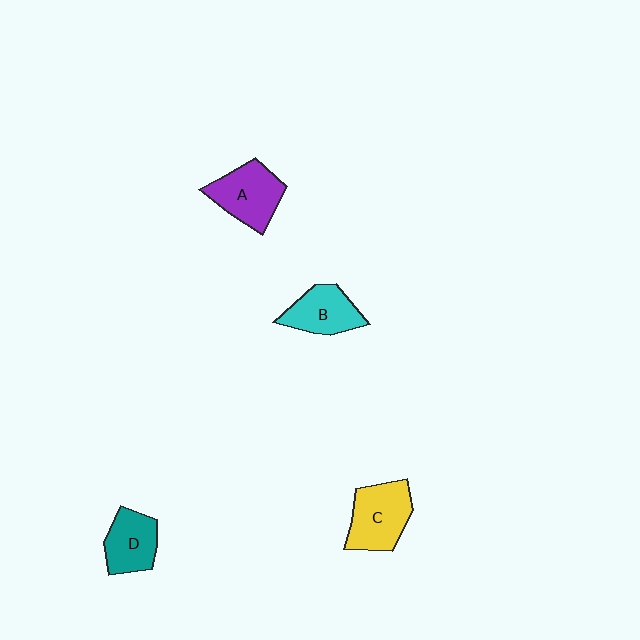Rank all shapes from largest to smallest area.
From largest to smallest: C (yellow), A (purple), B (cyan), D (teal).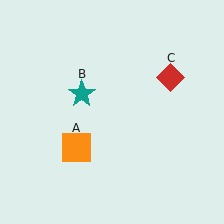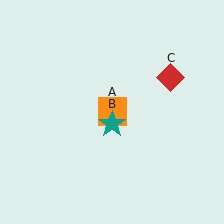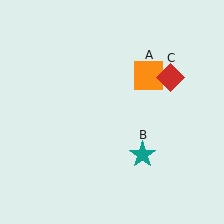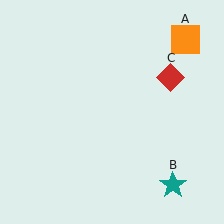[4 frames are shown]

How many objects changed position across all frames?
2 objects changed position: orange square (object A), teal star (object B).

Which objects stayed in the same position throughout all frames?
Red diamond (object C) remained stationary.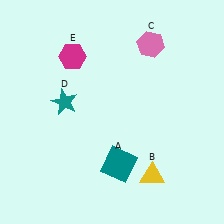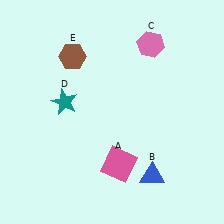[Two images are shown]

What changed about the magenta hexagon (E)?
In Image 1, E is magenta. In Image 2, it changed to brown.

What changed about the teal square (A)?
In Image 1, A is teal. In Image 2, it changed to pink.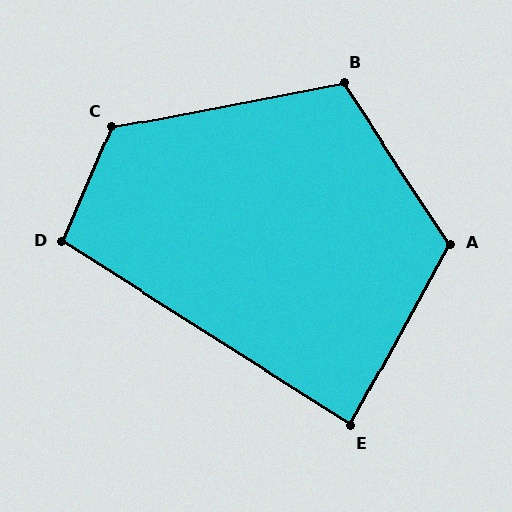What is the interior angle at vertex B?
Approximately 113 degrees (obtuse).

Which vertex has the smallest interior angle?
E, at approximately 86 degrees.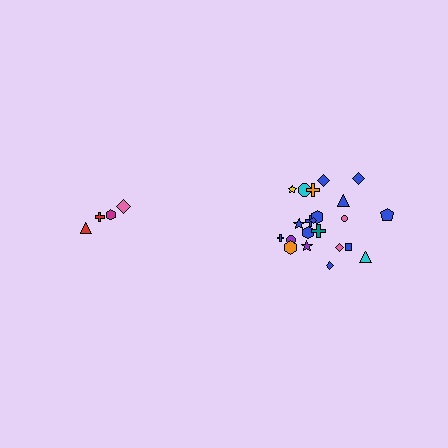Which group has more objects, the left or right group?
The right group.